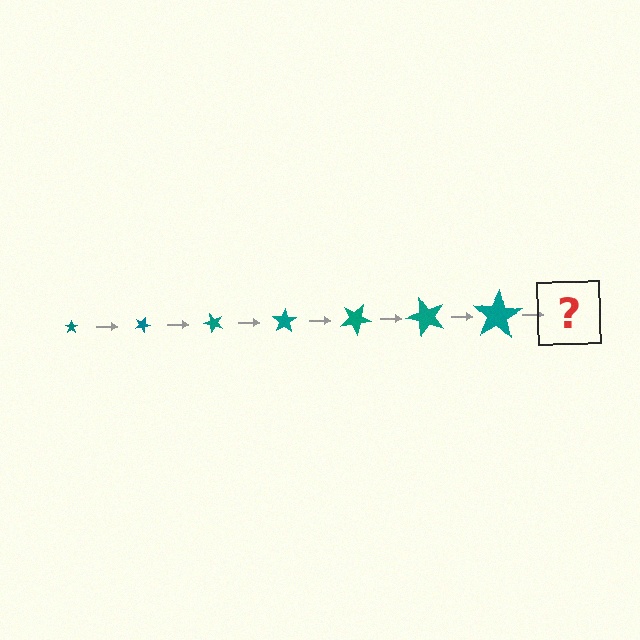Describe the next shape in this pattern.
It should be a star, larger than the previous one and rotated 175 degrees from the start.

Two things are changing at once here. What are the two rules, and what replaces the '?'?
The two rules are that the star grows larger each step and it rotates 25 degrees each step. The '?' should be a star, larger than the previous one and rotated 175 degrees from the start.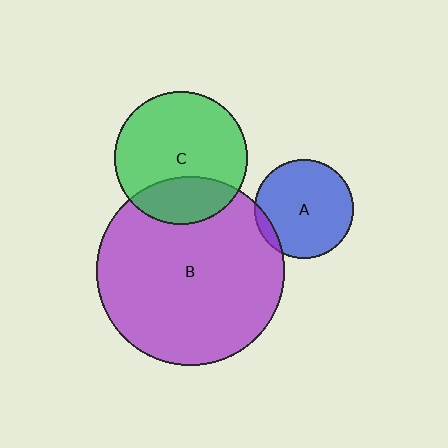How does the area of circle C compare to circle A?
Approximately 1.8 times.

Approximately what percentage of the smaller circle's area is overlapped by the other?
Approximately 25%.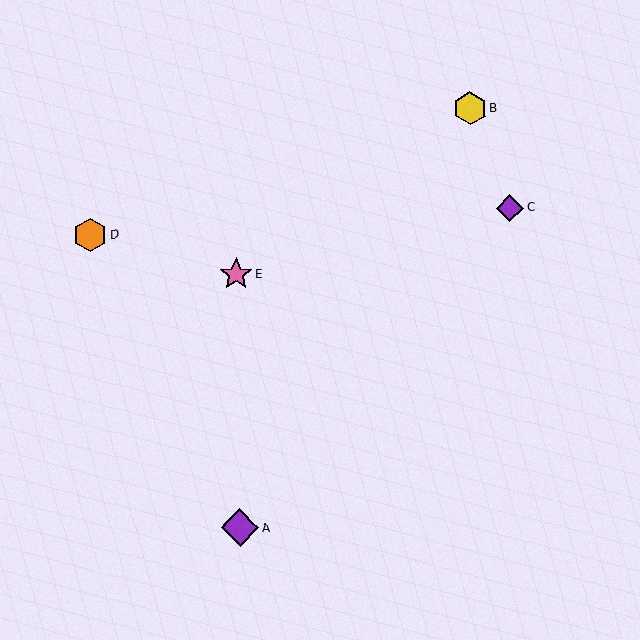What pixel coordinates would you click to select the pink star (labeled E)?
Click at (236, 274) to select the pink star E.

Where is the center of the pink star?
The center of the pink star is at (236, 274).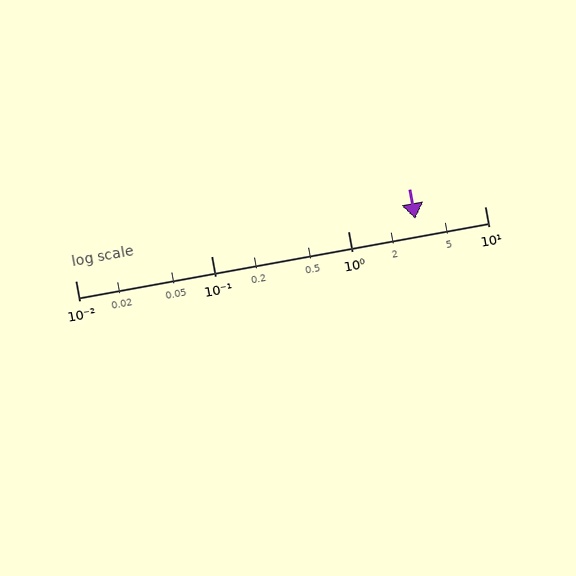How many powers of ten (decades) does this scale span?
The scale spans 3 decades, from 0.01 to 10.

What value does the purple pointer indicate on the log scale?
The pointer indicates approximately 3.1.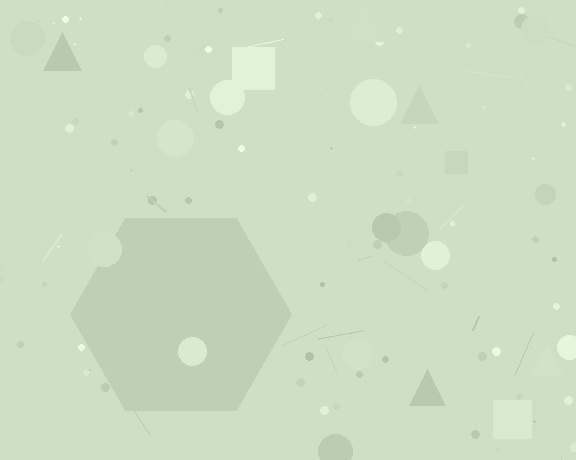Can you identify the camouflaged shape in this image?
The camouflaged shape is a hexagon.